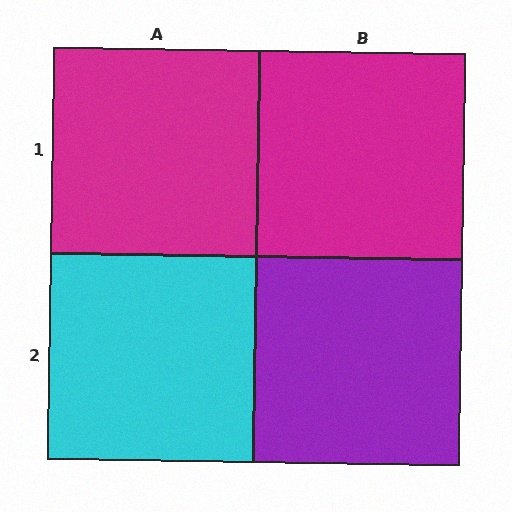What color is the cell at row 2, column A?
Cyan.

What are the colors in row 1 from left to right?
Magenta, magenta.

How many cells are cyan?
1 cell is cyan.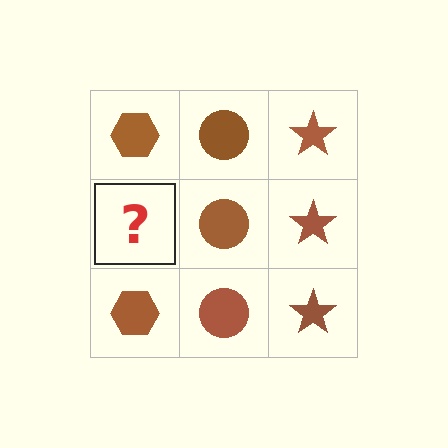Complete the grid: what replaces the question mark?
The question mark should be replaced with a brown hexagon.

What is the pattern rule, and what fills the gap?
The rule is that each column has a consistent shape. The gap should be filled with a brown hexagon.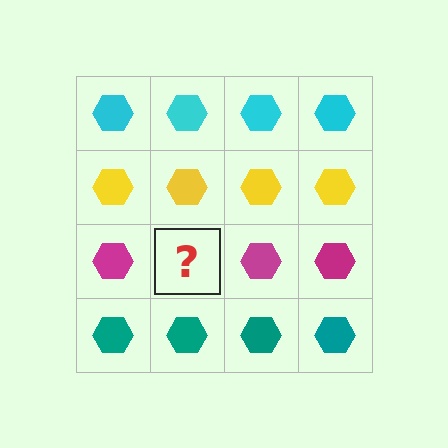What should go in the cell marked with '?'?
The missing cell should contain a magenta hexagon.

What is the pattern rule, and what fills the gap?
The rule is that each row has a consistent color. The gap should be filled with a magenta hexagon.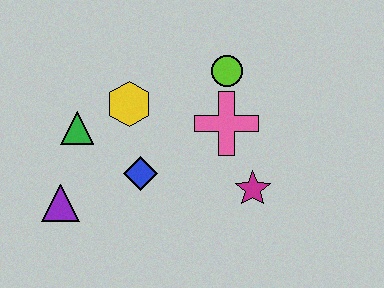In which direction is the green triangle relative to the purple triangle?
The green triangle is above the purple triangle.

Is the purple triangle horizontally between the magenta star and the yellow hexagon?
No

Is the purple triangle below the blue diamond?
Yes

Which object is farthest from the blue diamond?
The lime circle is farthest from the blue diamond.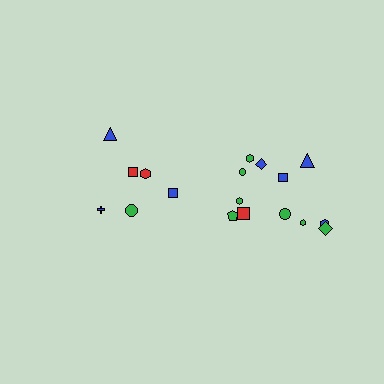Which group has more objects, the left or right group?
The right group.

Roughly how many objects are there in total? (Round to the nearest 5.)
Roughly 20 objects in total.